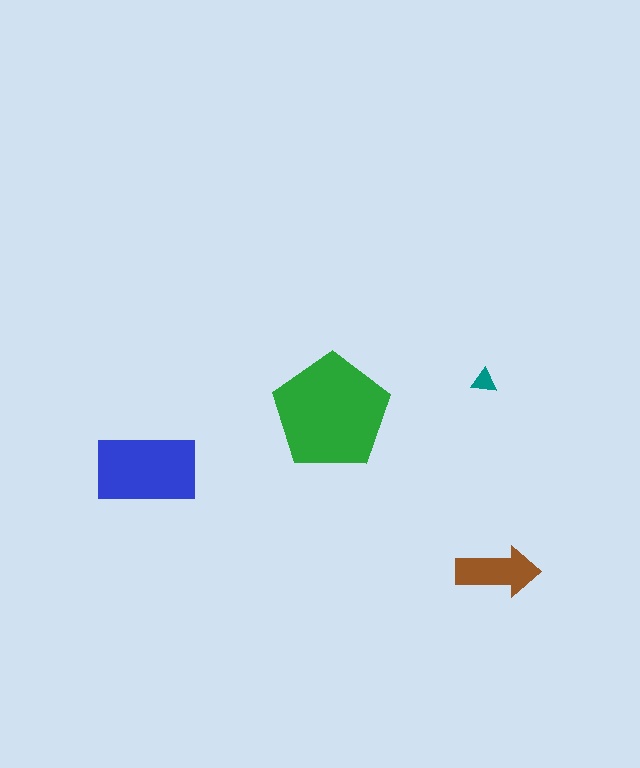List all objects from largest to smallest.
The green pentagon, the blue rectangle, the brown arrow, the teal triangle.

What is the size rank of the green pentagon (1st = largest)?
1st.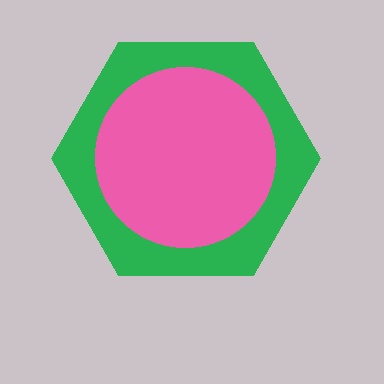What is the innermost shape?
The pink circle.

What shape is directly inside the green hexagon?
The pink circle.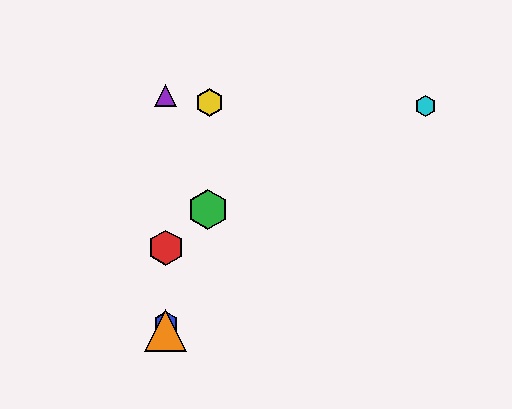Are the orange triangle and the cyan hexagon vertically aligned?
No, the orange triangle is at x≈166 and the cyan hexagon is at x≈425.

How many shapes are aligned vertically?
4 shapes (the red hexagon, the blue hexagon, the purple triangle, the orange triangle) are aligned vertically.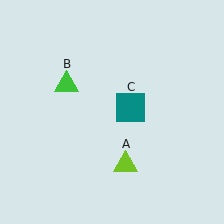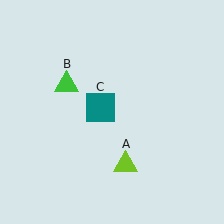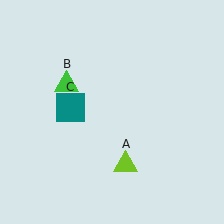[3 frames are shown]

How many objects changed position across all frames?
1 object changed position: teal square (object C).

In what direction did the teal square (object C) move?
The teal square (object C) moved left.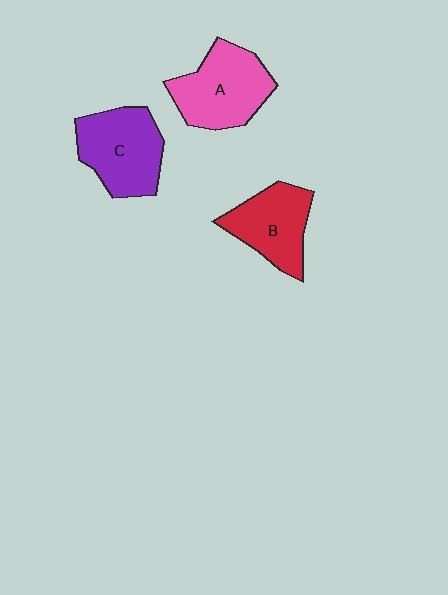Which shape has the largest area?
Shape A (pink).